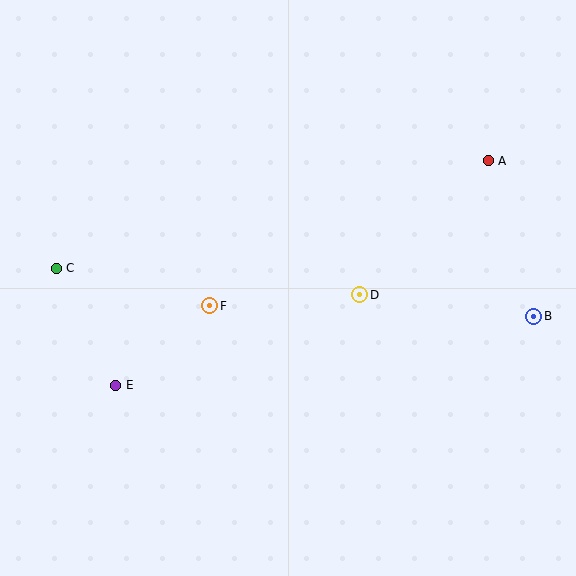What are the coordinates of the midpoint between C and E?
The midpoint between C and E is at (86, 327).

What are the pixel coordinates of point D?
Point D is at (360, 295).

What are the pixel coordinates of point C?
Point C is at (56, 268).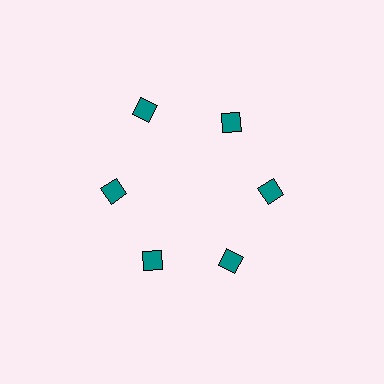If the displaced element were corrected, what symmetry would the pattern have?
It would have 6-fold rotational symmetry — the pattern would map onto itself every 60 degrees.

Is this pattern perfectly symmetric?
No. The 6 teal squares are arranged in a ring, but one element near the 11 o'clock position is pushed outward from the center, breaking the 6-fold rotational symmetry.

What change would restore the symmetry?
The symmetry would be restored by moving it inward, back onto the ring so that all 6 squares sit at equal angles and equal distance from the center.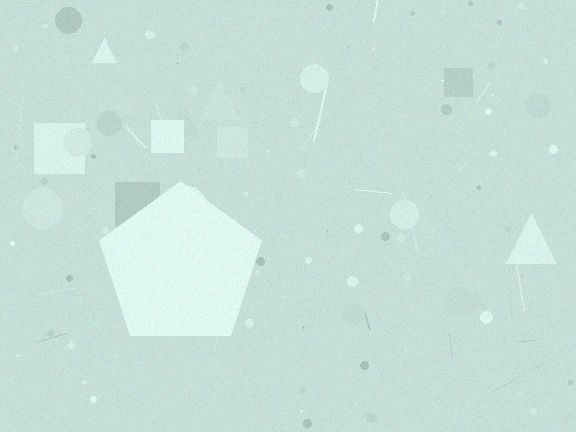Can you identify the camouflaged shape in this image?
The camouflaged shape is a pentagon.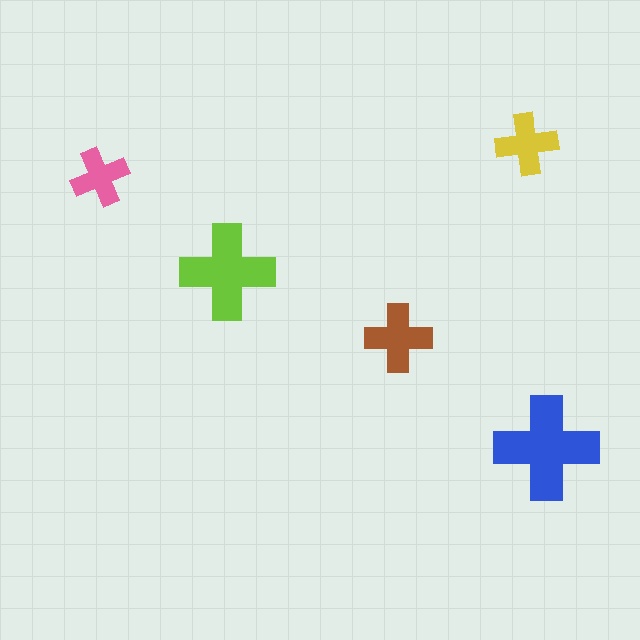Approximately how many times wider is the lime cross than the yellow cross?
About 1.5 times wider.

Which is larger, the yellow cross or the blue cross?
The blue one.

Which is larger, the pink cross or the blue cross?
The blue one.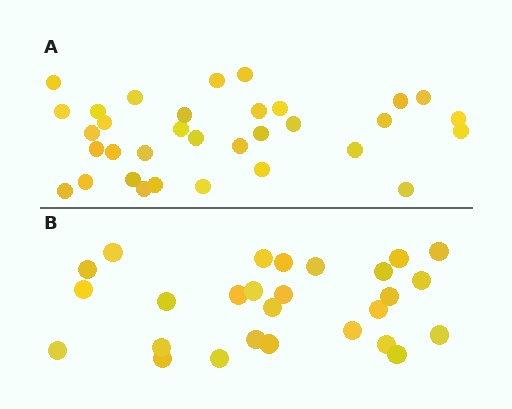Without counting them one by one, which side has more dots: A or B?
Region A (the top region) has more dots.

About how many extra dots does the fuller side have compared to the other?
Region A has about 6 more dots than region B.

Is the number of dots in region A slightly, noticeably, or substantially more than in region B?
Region A has only slightly more — the two regions are fairly close. The ratio is roughly 1.2 to 1.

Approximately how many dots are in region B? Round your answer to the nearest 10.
About 30 dots. (The exact count is 27, which rounds to 30.)